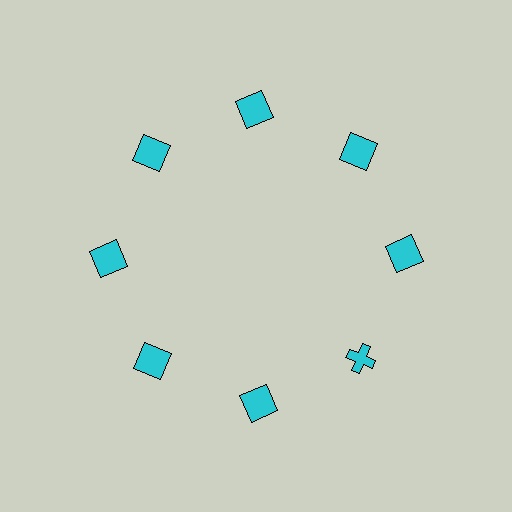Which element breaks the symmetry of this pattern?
The cyan cross at roughly the 4 o'clock position breaks the symmetry. All other shapes are cyan squares.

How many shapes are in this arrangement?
There are 8 shapes arranged in a ring pattern.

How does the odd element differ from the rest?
It has a different shape: cross instead of square.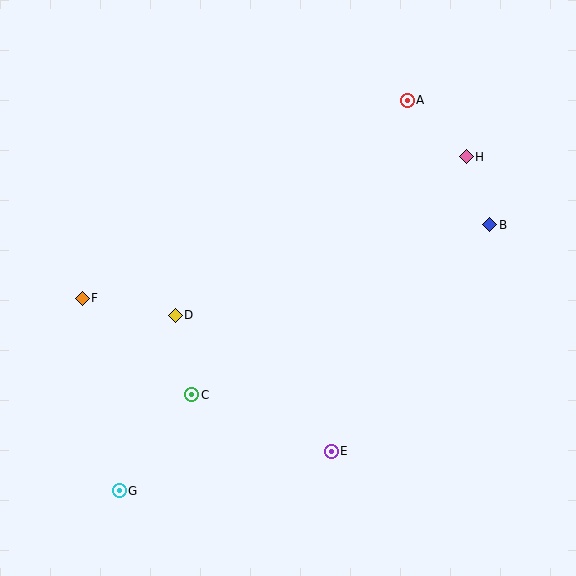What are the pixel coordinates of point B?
Point B is at (490, 225).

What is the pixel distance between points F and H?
The distance between F and H is 409 pixels.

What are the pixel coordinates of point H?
Point H is at (466, 157).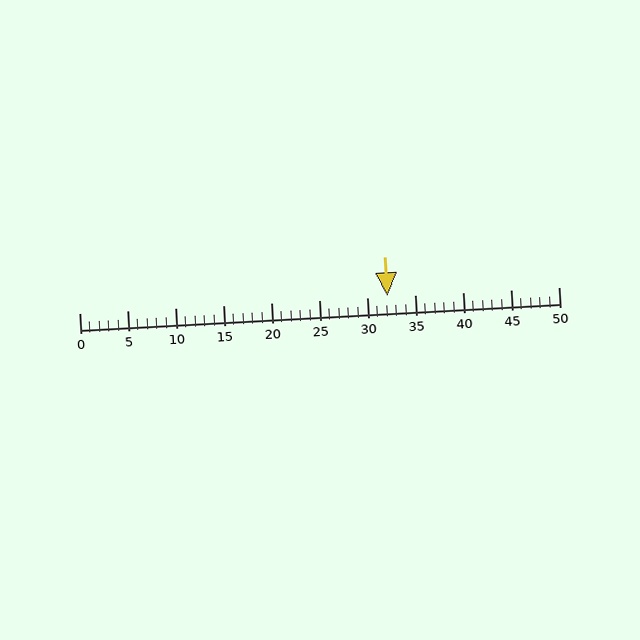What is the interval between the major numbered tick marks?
The major tick marks are spaced 5 units apart.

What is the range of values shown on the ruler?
The ruler shows values from 0 to 50.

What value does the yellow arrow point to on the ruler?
The yellow arrow points to approximately 32.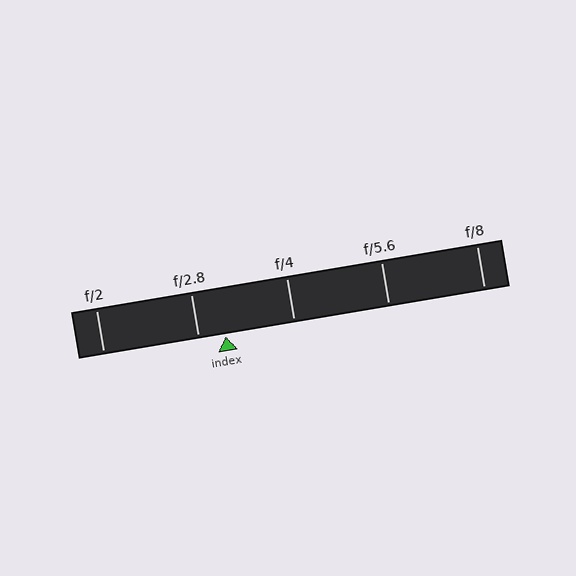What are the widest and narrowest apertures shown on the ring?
The widest aperture shown is f/2 and the narrowest is f/8.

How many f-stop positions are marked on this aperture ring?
There are 5 f-stop positions marked.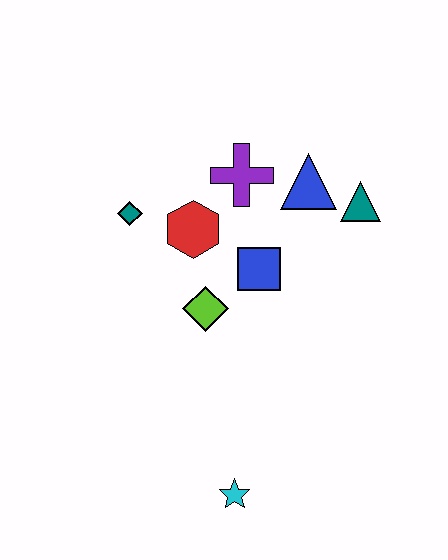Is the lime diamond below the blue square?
Yes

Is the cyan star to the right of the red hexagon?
Yes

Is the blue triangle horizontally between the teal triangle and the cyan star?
Yes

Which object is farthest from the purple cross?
The cyan star is farthest from the purple cross.